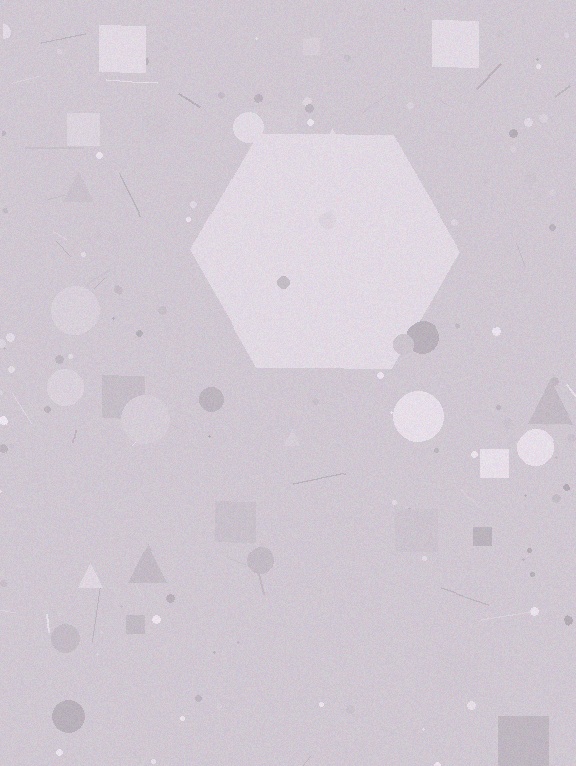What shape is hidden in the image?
A hexagon is hidden in the image.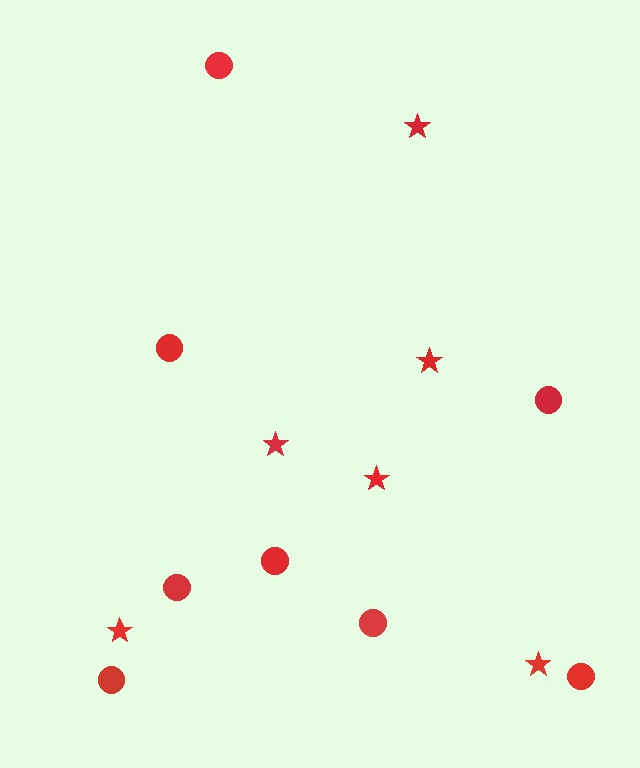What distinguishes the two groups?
There are 2 groups: one group of circles (8) and one group of stars (6).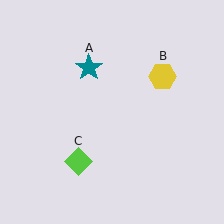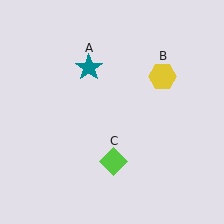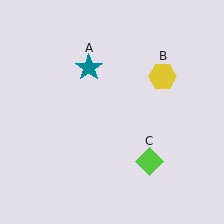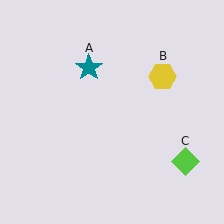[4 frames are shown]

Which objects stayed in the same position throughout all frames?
Teal star (object A) and yellow hexagon (object B) remained stationary.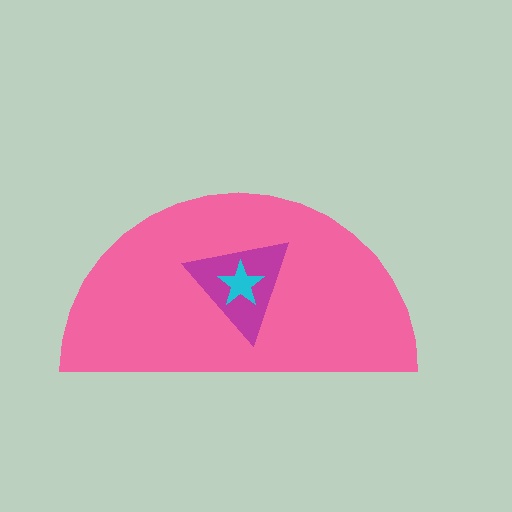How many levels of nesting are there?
3.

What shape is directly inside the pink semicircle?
The magenta triangle.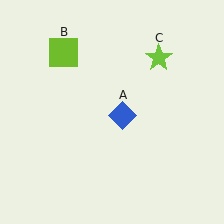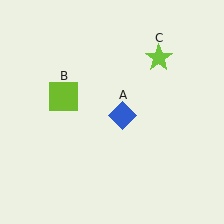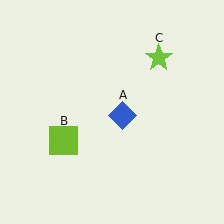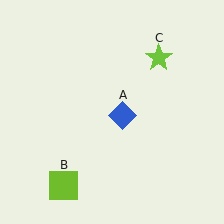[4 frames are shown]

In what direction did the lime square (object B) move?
The lime square (object B) moved down.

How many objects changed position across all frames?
1 object changed position: lime square (object B).